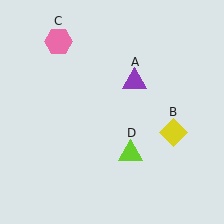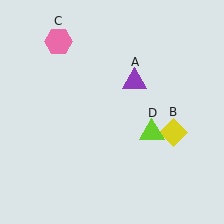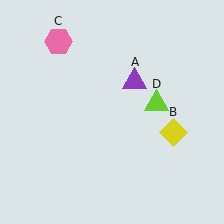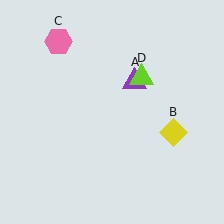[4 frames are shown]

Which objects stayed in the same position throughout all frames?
Purple triangle (object A) and yellow diamond (object B) and pink hexagon (object C) remained stationary.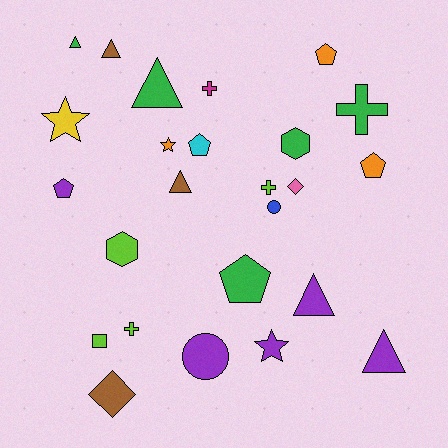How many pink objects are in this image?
There is 1 pink object.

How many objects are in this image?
There are 25 objects.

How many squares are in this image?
There is 1 square.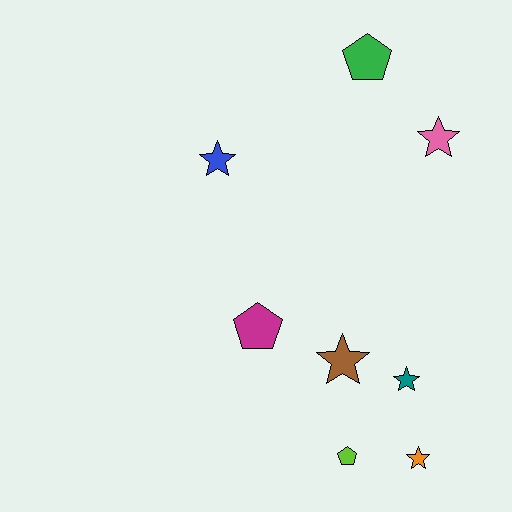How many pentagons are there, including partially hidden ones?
There are 3 pentagons.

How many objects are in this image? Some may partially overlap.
There are 8 objects.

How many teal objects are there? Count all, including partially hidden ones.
There is 1 teal object.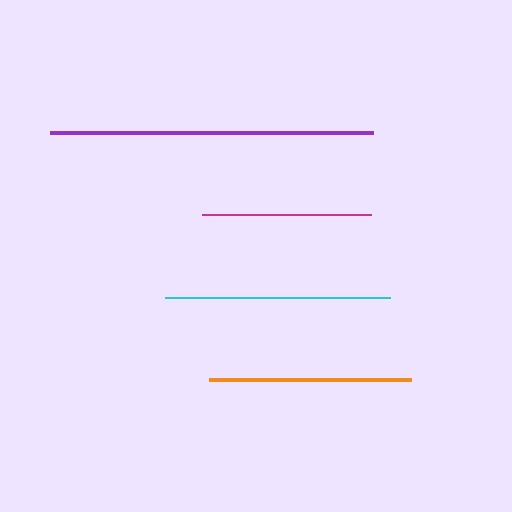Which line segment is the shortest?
The magenta line is the shortest at approximately 169 pixels.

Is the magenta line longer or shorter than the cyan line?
The cyan line is longer than the magenta line.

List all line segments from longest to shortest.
From longest to shortest: purple, cyan, orange, magenta.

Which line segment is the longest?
The purple line is the longest at approximately 324 pixels.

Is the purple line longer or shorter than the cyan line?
The purple line is longer than the cyan line.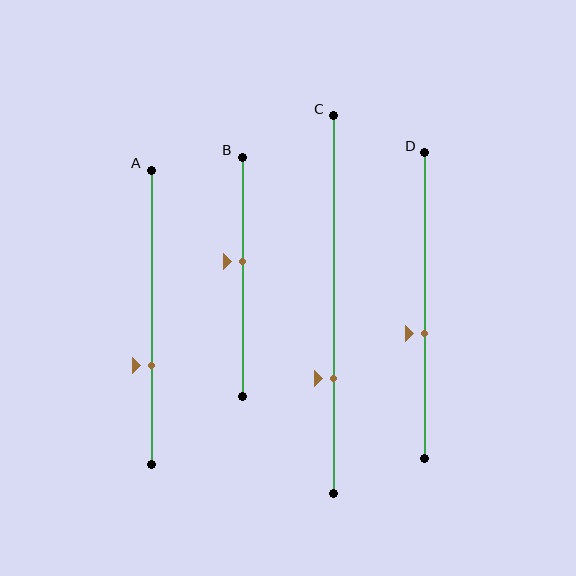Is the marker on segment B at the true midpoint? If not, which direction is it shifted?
No, the marker on segment B is shifted upward by about 6% of the segment length.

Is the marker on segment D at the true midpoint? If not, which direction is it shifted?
No, the marker on segment D is shifted downward by about 9% of the segment length.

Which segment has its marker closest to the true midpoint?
Segment B has its marker closest to the true midpoint.